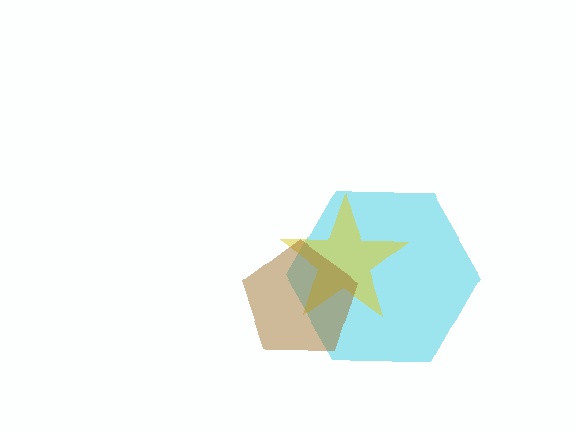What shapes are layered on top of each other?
The layered shapes are: a cyan hexagon, a yellow star, a brown pentagon.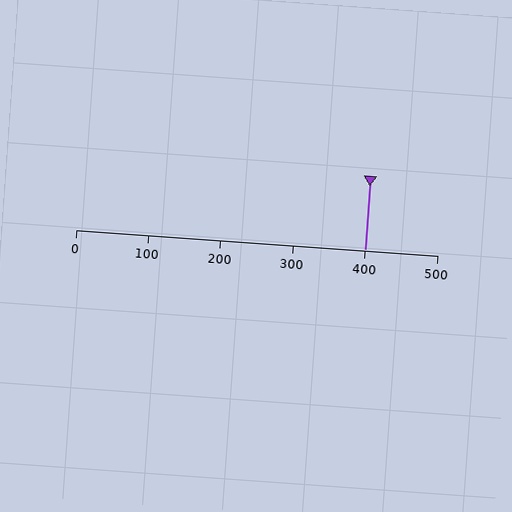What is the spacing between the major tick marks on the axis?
The major ticks are spaced 100 apart.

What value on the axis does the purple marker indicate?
The marker indicates approximately 400.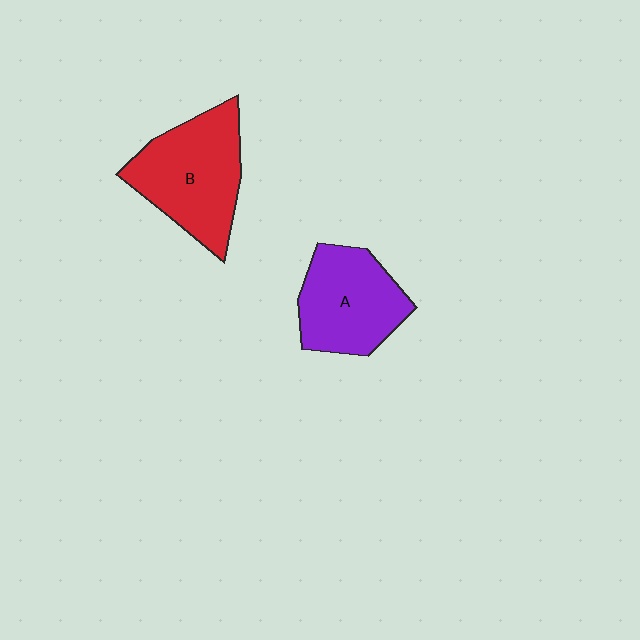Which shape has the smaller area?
Shape A (purple).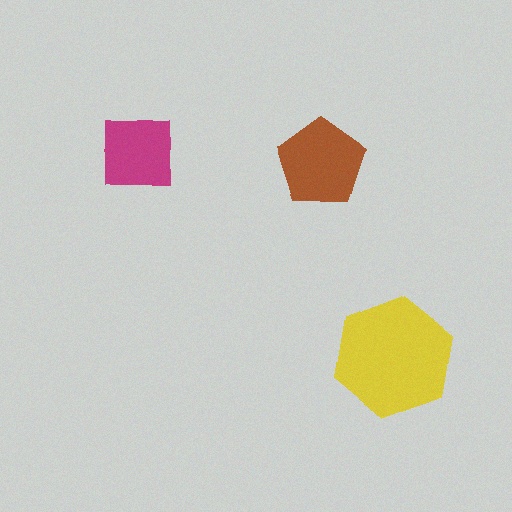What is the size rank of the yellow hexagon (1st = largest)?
1st.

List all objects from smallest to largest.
The magenta square, the brown pentagon, the yellow hexagon.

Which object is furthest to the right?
The yellow hexagon is rightmost.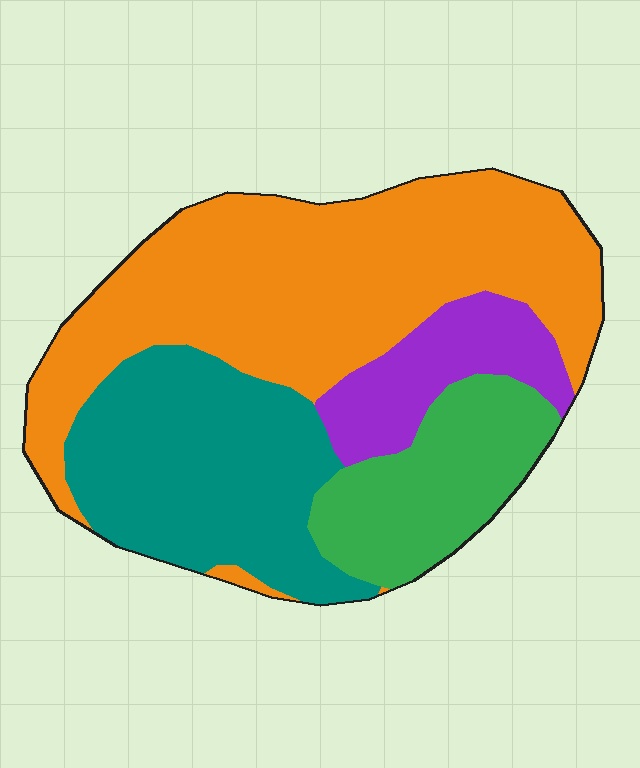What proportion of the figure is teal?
Teal takes up between a quarter and a half of the figure.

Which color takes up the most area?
Orange, at roughly 45%.